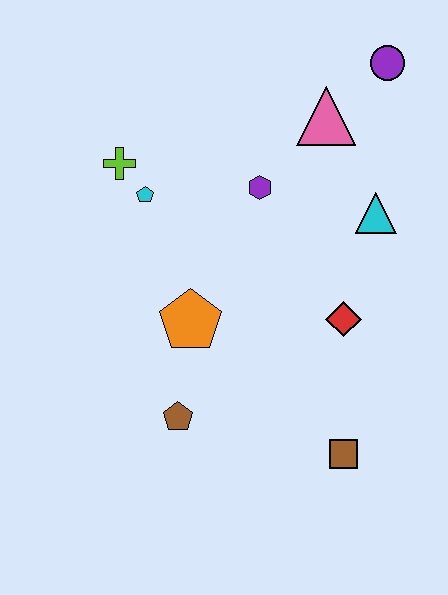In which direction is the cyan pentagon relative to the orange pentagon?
The cyan pentagon is above the orange pentagon.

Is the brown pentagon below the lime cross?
Yes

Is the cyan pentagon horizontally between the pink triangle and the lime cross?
Yes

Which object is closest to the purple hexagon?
The pink triangle is closest to the purple hexagon.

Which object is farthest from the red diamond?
The lime cross is farthest from the red diamond.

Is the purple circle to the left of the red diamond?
No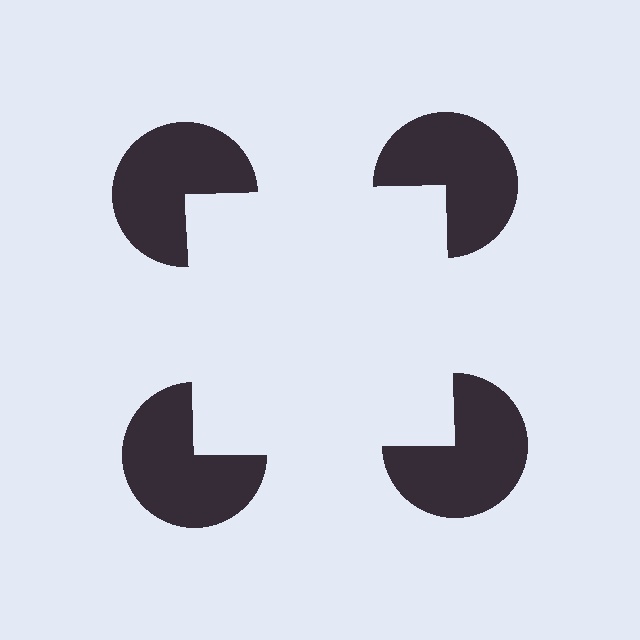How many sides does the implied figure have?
4 sides.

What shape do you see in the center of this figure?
An illusory square — its edges are inferred from the aligned wedge cuts in the pac-man discs, not physically drawn.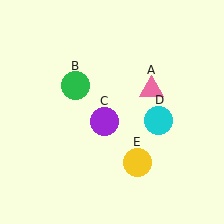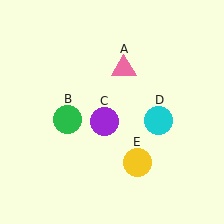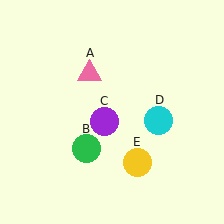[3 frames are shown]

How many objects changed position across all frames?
2 objects changed position: pink triangle (object A), green circle (object B).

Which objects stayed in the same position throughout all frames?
Purple circle (object C) and cyan circle (object D) and yellow circle (object E) remained stationary.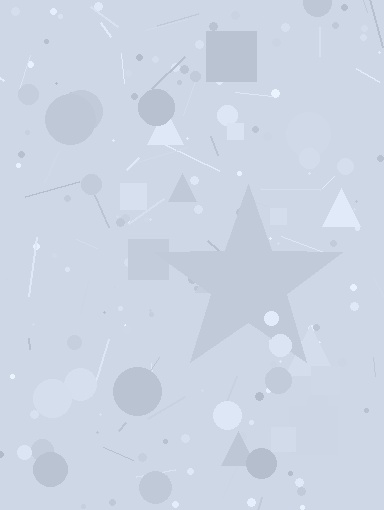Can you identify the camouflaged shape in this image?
The camouflaged shape is a star.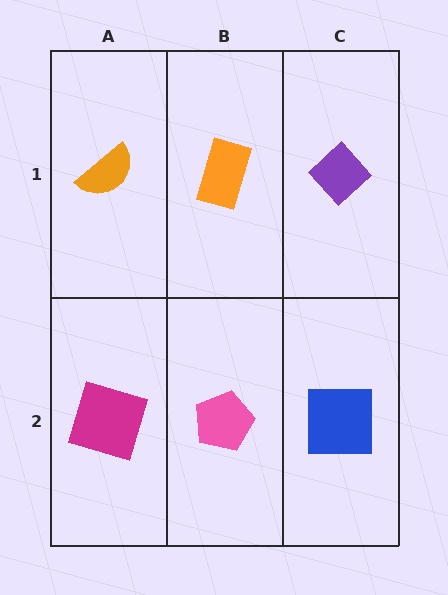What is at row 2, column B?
A pink pentagon.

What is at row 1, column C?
A purple diamond.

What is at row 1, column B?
An orange rectangle.